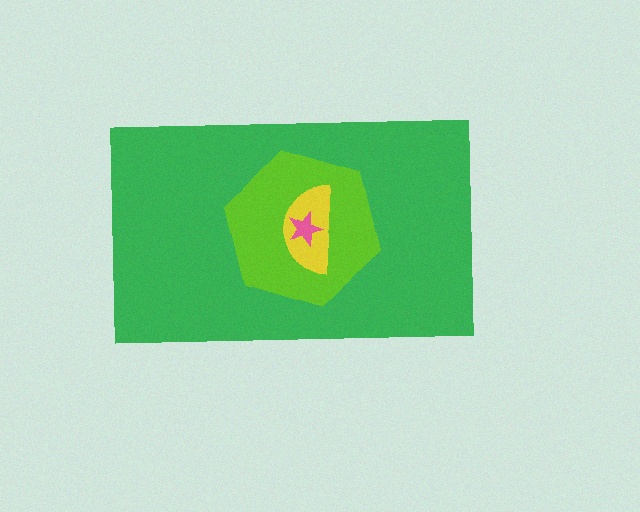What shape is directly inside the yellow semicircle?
The pink star.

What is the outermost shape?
The green rectangle.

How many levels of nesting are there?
4.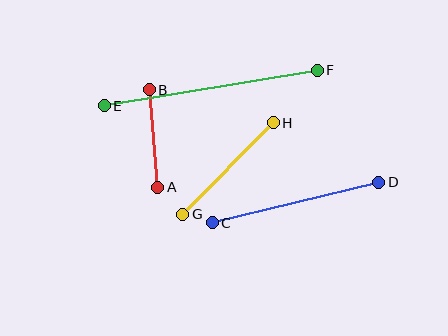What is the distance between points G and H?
The distance is approximately 129 pixels.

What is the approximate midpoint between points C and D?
The midpoint is at approximately (296, 203) pixels.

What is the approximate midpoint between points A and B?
The midpoint is at approximately (154, 138) pixels.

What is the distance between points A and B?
The distance is approximately 98 pixels.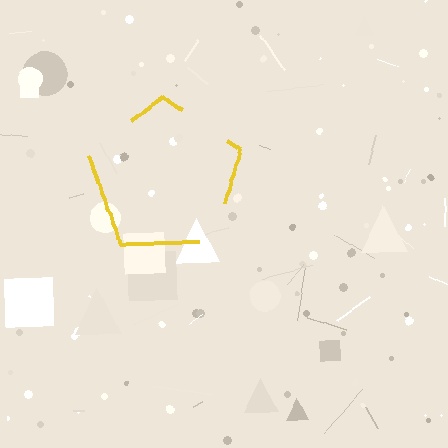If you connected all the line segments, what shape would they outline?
They would outline a pentagon.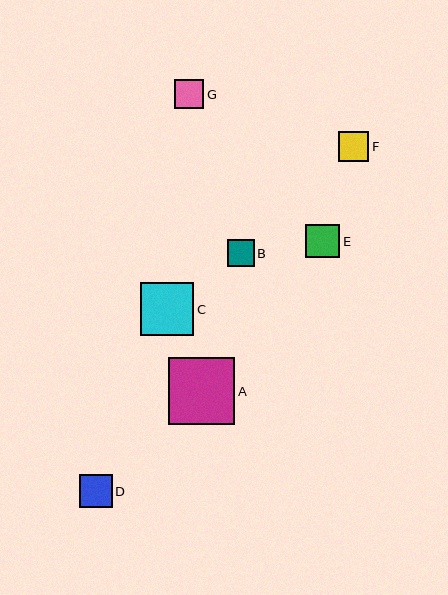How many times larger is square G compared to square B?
Square G is approximately 1.1 times the size of square B.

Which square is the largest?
Square A is the largest with a size of approximately 66 pixels.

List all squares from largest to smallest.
From largest to smallest: A, C, E, D, F, G, B.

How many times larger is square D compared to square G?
Square D is approximately 1.1 times the size of square G.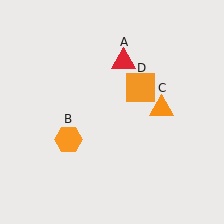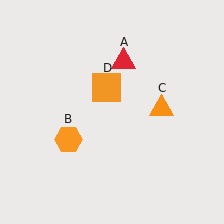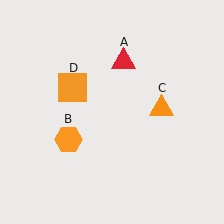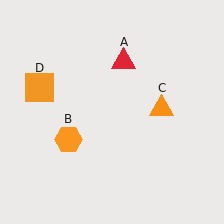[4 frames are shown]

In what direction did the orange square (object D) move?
The orange square (object D) moved left.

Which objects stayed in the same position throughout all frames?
Red triangle (object A) and orange hexagon (object B) and orange triangle (object C) remained stationary.